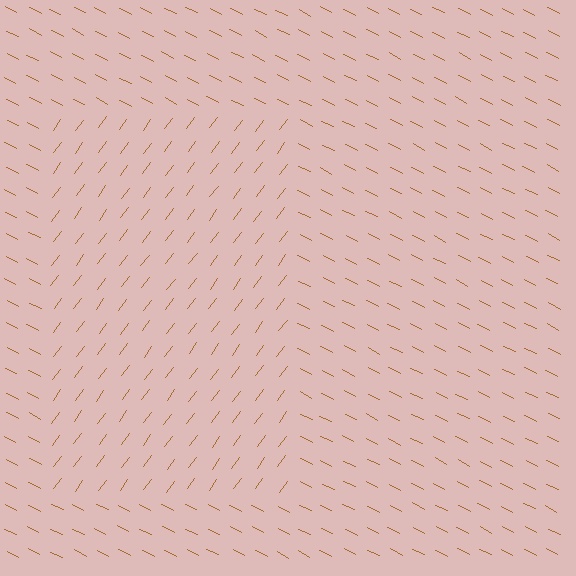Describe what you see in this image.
The image is filled with small brown line segments. A rectangle region in the image has lines oriented differently from the surrounding lines, creating a visible texture boundary.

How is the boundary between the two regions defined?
The boundary is defined purely by a change in line orientation (approximately 80 degrees difference). All lines are the same color and thickness.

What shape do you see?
I see a rectangle.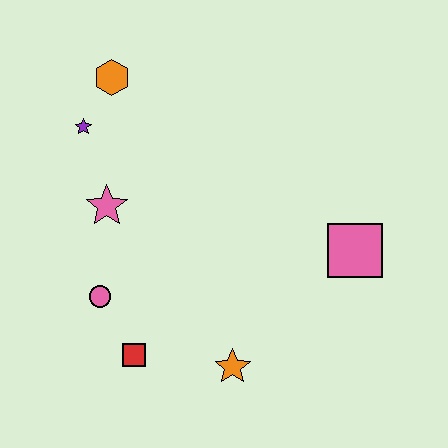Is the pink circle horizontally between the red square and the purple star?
Yes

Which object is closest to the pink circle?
The red square is closest to the pink circle.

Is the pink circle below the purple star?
Yes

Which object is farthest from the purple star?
The pink square is farthest from the purple star.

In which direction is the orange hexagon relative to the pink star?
The orange hexagon is above the pink star.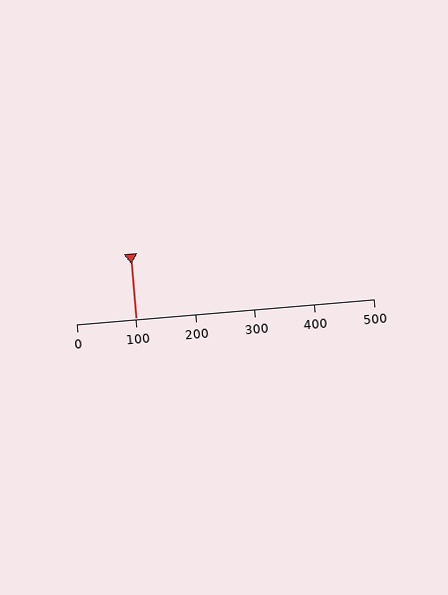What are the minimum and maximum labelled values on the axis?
The axis runs from 0 to 500.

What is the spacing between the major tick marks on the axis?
The major ticks are spaced 100 apart.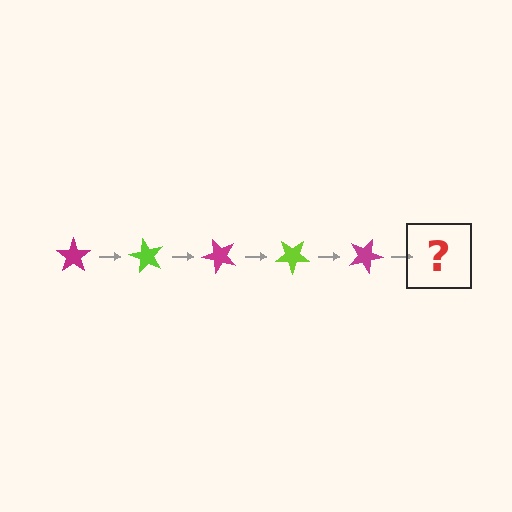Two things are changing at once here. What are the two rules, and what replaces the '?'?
The two rules are that it rotates 60 degrees each step and the color cycles through magenta and lime. The '?' should be a lime star, rotated 300 degrees from the start.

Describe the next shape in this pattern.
It should be a lime star, rotated 300 degrees from the start.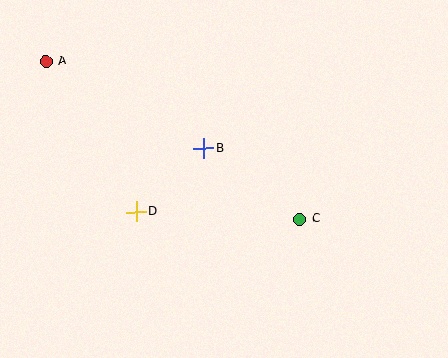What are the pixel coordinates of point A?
Point A is at (46, 61).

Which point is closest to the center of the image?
Point B at (204, 149) is closest to the center.